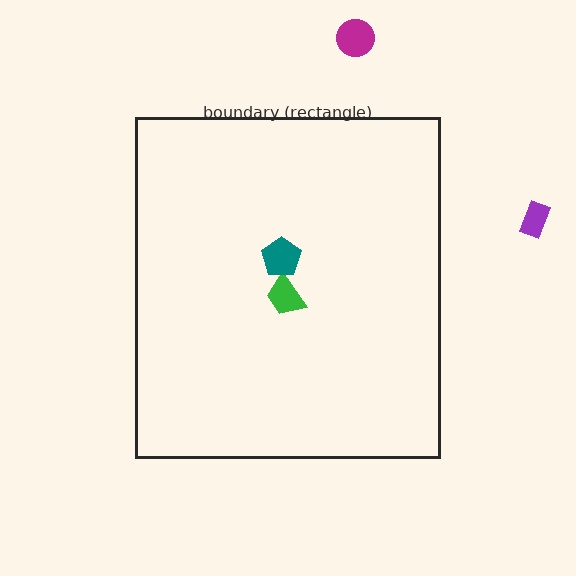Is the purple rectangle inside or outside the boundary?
Outside.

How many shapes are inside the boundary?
2 inside, 2 outside.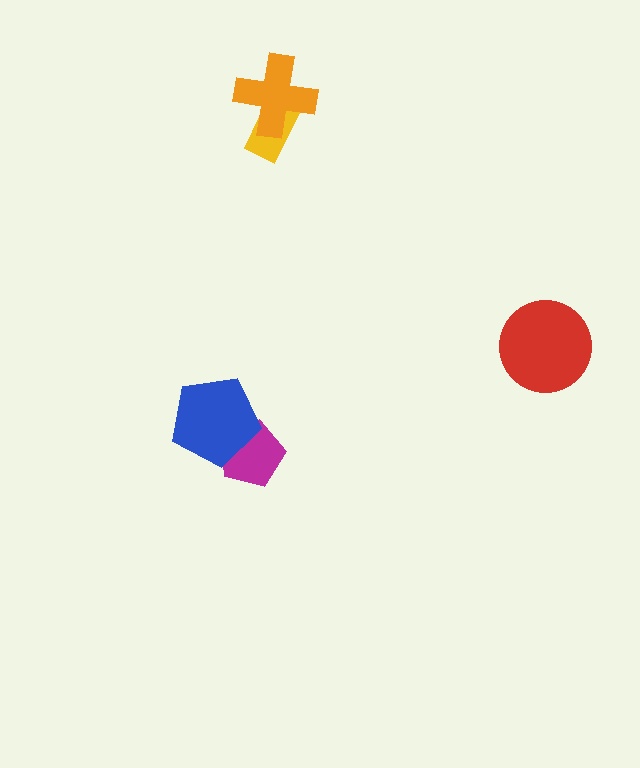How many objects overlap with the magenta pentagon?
1 object overlaps with the magenta pentagon.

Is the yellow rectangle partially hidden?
Yes, it is partially covered by another shape.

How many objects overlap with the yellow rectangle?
1 object overlaps with the yellow rectangle.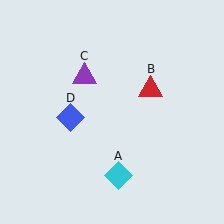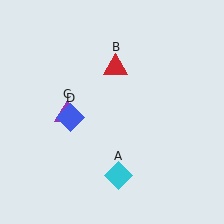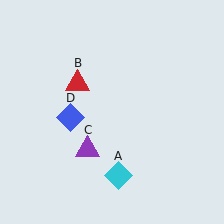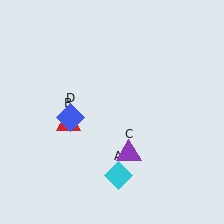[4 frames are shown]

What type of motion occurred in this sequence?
The red triangle (object B), purple triangle (object C) rotated counterclockwise around the center of the scene.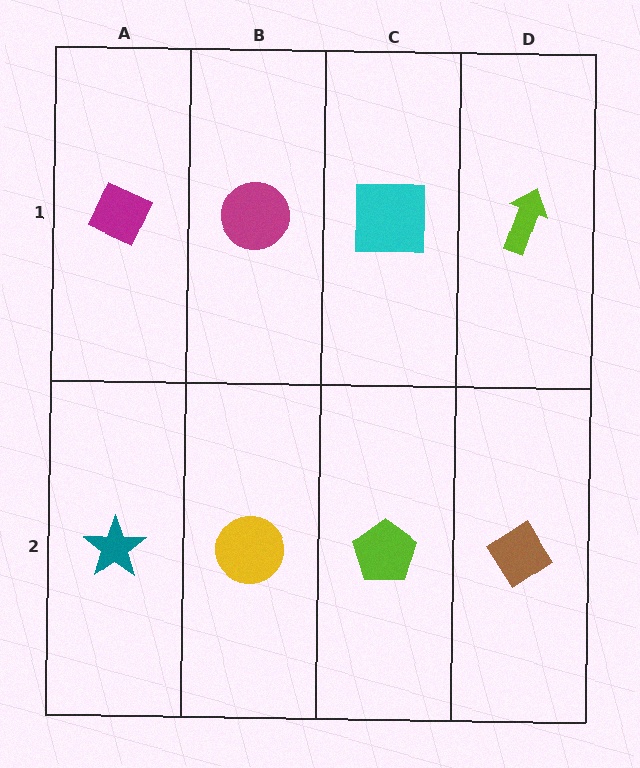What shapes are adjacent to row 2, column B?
A magenta circle (row 1, column B), a teal star (row 2, column A), a lime pentagon (row 2, column C).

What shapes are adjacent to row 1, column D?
A brown diamond (row 2, column D), a cyan square (row 1, column C).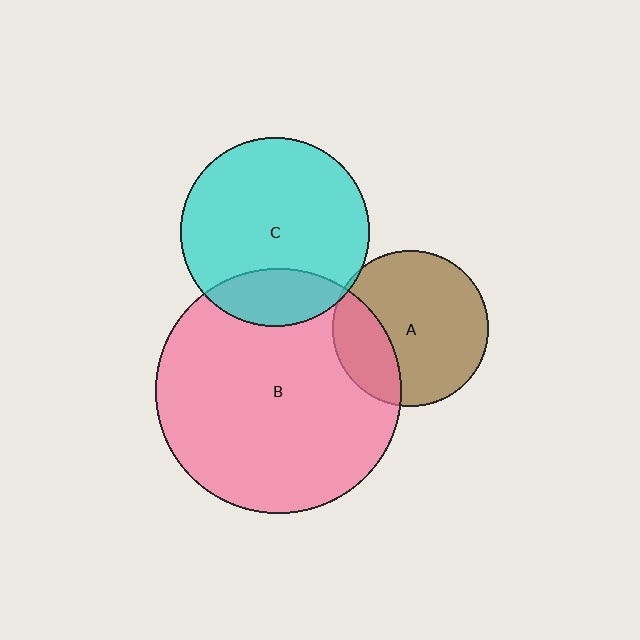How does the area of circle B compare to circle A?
Approximately 2.5 times.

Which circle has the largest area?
Circle B (pink).